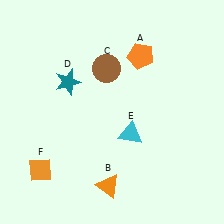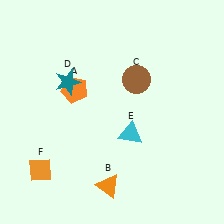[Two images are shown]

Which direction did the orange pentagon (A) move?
The orange pentagon (A) moved left.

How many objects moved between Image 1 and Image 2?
2 objects moved between the two images.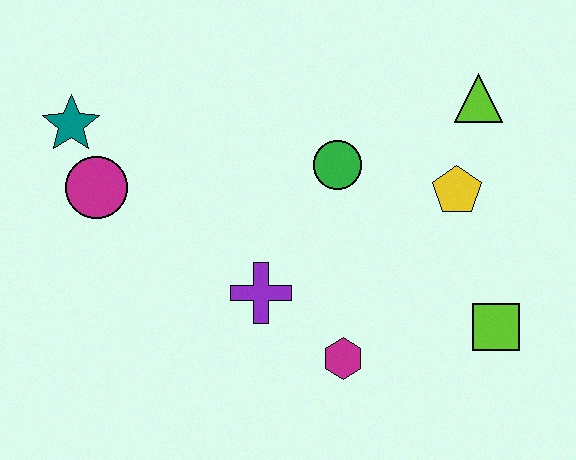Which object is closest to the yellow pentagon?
The lime triangle is closest to the yellow pentagon.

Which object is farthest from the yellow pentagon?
The teal star is farthest from the yellow pentagon.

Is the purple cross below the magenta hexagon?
No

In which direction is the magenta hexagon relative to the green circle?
The magenta hexagon is below the green circle.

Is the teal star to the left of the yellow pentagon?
Yes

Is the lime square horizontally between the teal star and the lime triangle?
No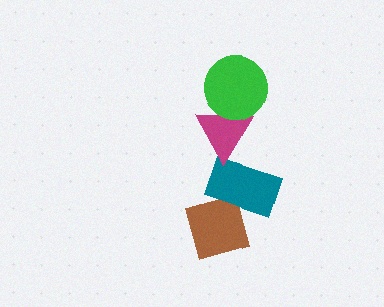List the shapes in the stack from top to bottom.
From top to bottom: the green circle, the magenta triangle, the teal rectangle, the brown diamond.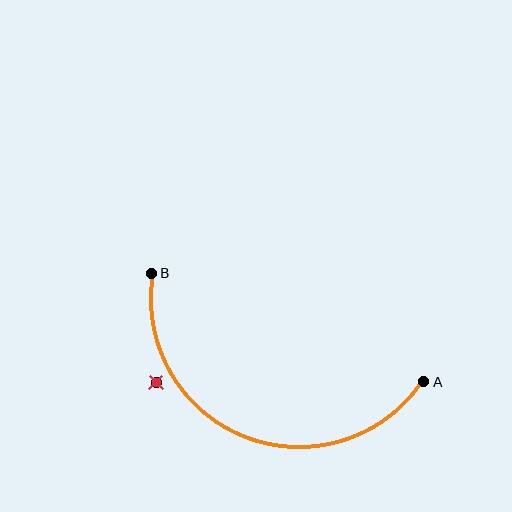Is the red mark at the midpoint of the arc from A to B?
No — the red mark does not lie on the arc at all. It sits slightly outside the curve.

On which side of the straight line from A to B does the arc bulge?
The arc bulges below the straight line connecting A and B.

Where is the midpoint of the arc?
The arc midpoint is the point on the curve farthest from the straight line joining A and B. It sits below that line.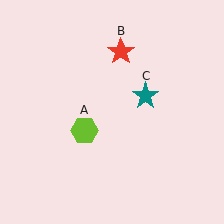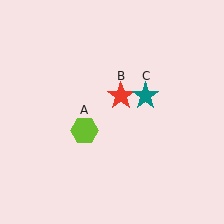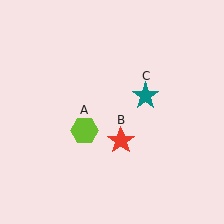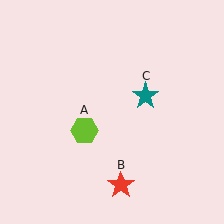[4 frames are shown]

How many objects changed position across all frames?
1 object changed position: red star (object B).